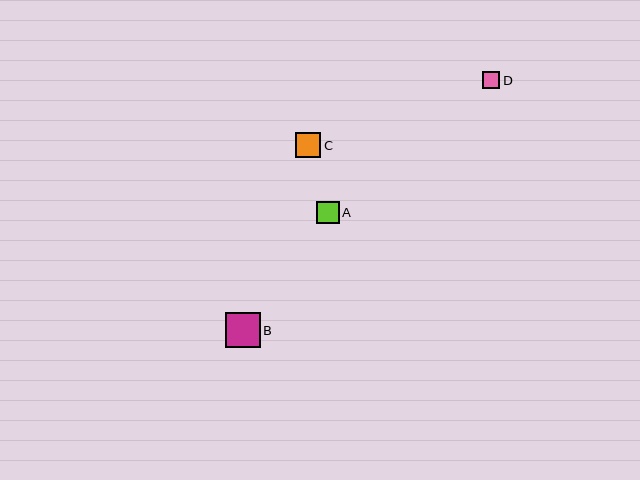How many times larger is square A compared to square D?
Square A is approximately 1.3 times the size of square D.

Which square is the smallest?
Square D is the smallest with a size of approximately 17 pixels.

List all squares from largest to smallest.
From largest to smallest: B, C, A, D.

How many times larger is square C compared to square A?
Square C is approximately 1.1 times the size of square A.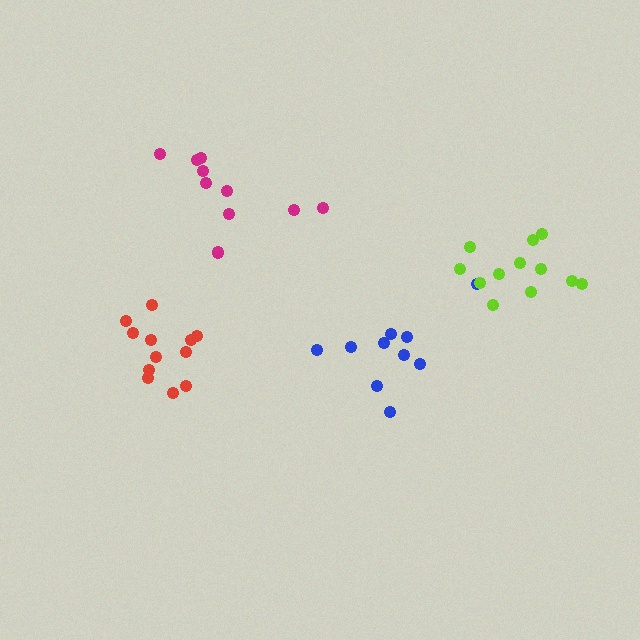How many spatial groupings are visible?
There are 4 spatial groupings.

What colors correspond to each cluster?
The clusters are colored: red, blue, lime, magenta.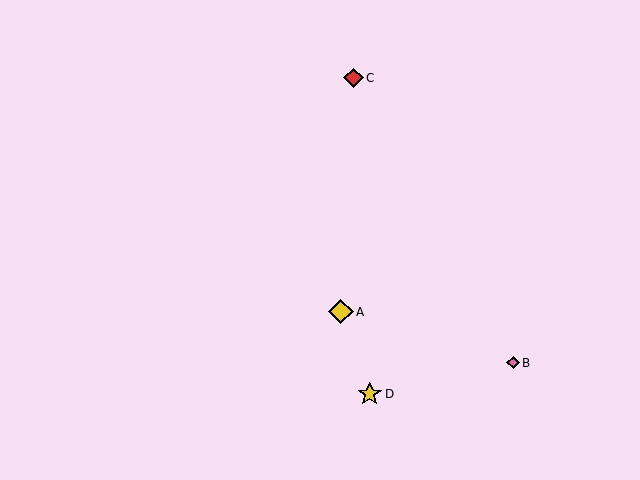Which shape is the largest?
The yellow diamond (labeled A) is the largest.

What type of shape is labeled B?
Shape B is a pink diamond.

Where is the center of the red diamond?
The center of the red diamond is at (354, 78).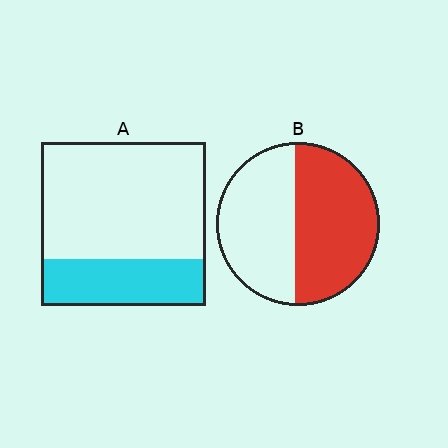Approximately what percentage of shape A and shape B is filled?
A is approximately 30% and B is approximately 50%.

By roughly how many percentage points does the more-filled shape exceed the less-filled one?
By roughly 25 percentage points (B over A).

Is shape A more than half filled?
No.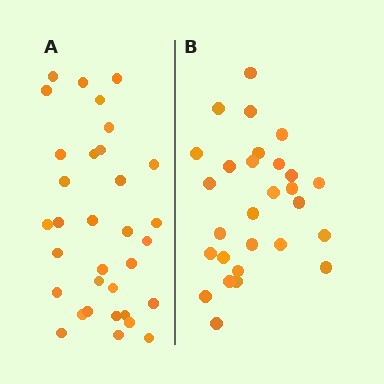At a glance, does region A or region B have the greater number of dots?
Region A (the left region) has more dots.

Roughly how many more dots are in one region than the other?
Region A has about 5 more dots than region B.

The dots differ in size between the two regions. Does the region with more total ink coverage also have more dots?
No. Region B has more total ink coverage because its dots are larger, but region A actually contains more individual dots. Total area can be misleading — the number of items is what matters here.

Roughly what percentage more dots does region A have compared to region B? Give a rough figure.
About 20% more.